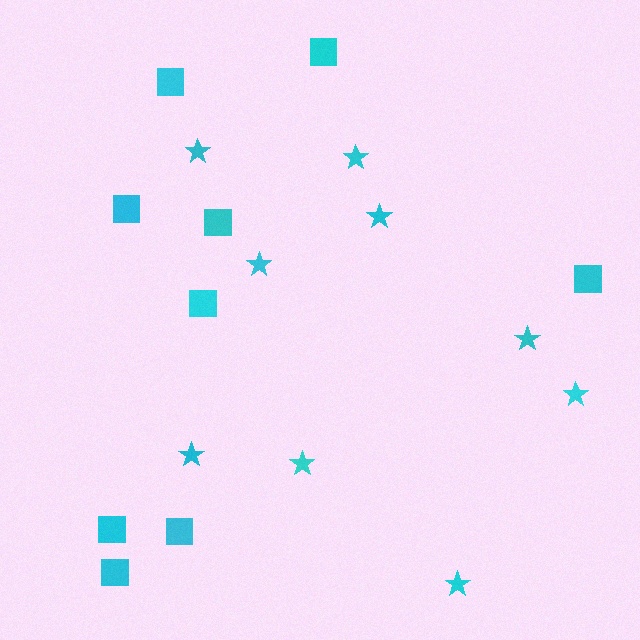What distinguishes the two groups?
There are 2 groups: one group of stars (9) and one group of squares (9).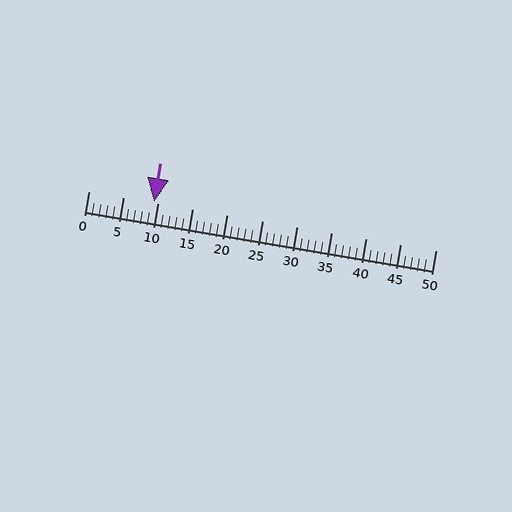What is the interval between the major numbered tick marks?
The major tick marks are spaced 5 units apart.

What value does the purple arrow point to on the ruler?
The purple arrow points to approximately 9.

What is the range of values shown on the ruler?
The ruler shows values from 0 to 50.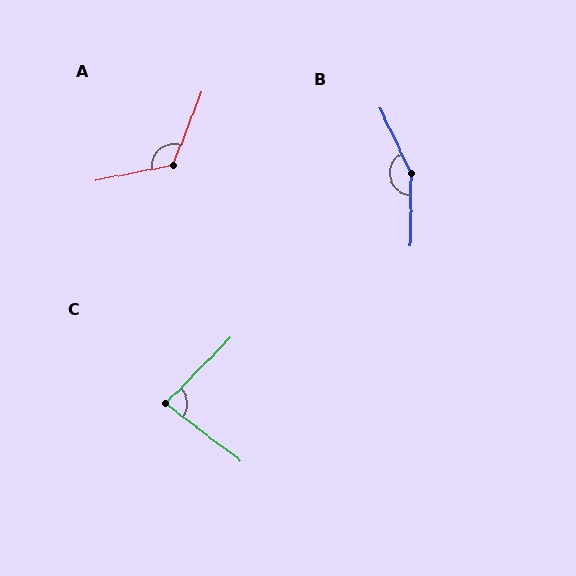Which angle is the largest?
B, at approximately 153 degrees.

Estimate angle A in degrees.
Approximately 123 degrees.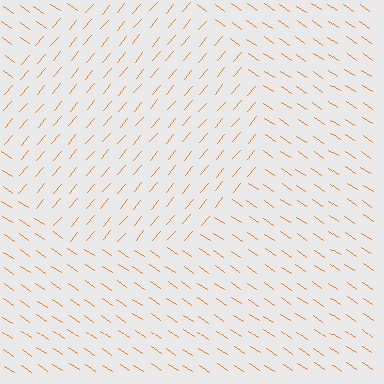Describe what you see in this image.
The image is filled with small orange line segments. A circle region in the image has lines oriented differently from the surrounding lines, creating a visible texture boundary.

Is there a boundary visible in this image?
Yes, there is a texture boundary formed by a change in line orientation.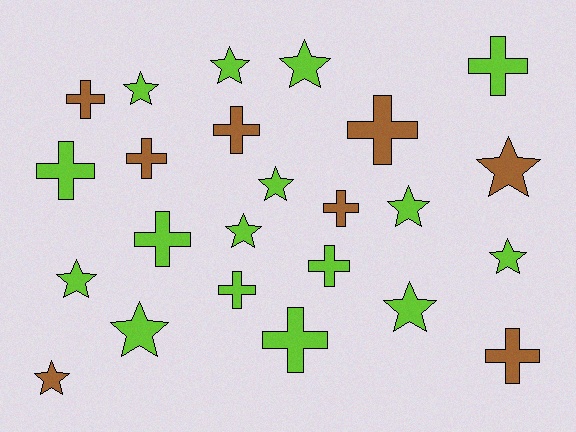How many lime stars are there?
There are 10 lime stars.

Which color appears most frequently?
Lime, with 16 objects.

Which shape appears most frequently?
Star, with 12 objects.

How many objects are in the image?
There are 24 objects.